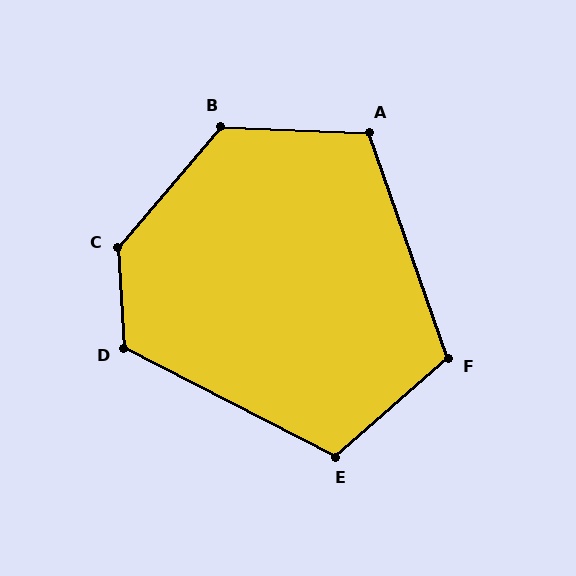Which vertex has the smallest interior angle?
F, at approximately 112 degrees.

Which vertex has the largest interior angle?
C, at approximately 136 degrees.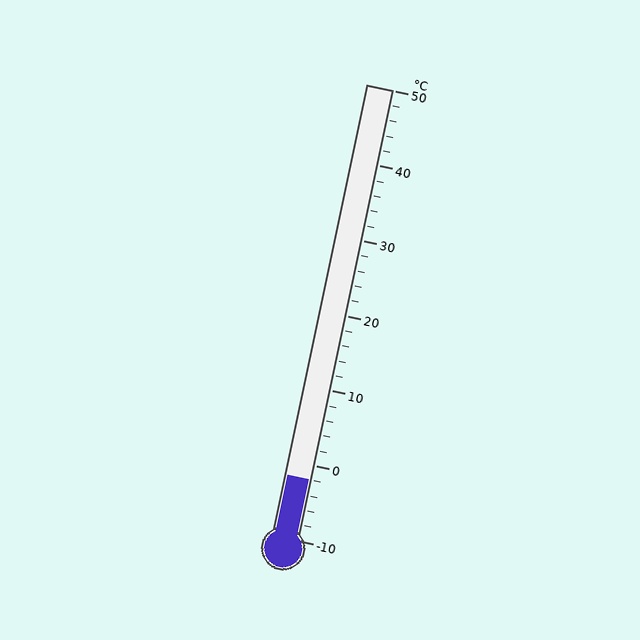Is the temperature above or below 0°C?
The temperature is below 0°C.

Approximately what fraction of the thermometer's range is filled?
The thermometer is filled to approximately 15% of its range.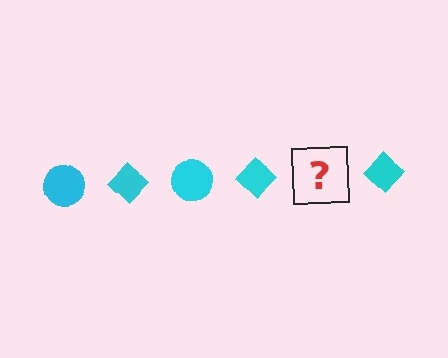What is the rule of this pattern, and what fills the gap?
The rule is that the pattern cycles through circle, diamond shapes in cyan. The gap should be filled with a cyan circle.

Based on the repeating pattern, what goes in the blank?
The blank should be a cyan circle.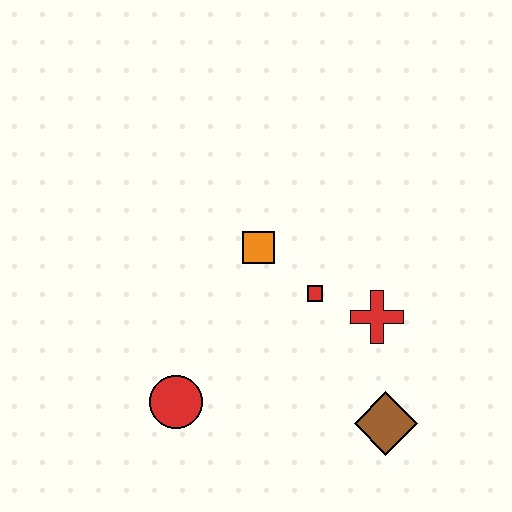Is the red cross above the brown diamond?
Yes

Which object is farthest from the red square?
The red circle is farthest from the red square.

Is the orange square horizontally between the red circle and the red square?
Yes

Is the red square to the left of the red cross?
Yes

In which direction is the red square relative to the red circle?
The red square is to the right of the red circle.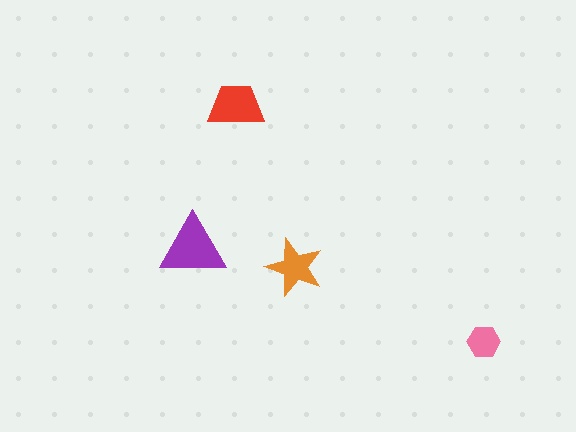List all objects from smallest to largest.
The pink hexagon, the orange star, the red trapezoid, the purple triangle.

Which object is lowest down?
The pink hexagon is bottommost.